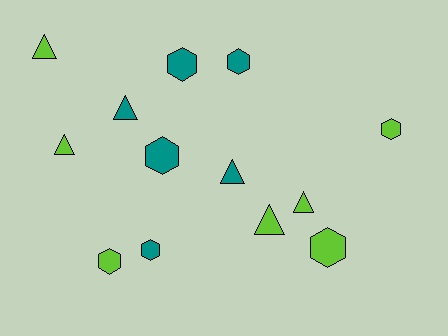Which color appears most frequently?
Lime, with 7 objects.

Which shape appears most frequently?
Hexagon, with 7 objects.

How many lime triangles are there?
There are 4 lime triangles.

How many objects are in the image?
There are 13 objects.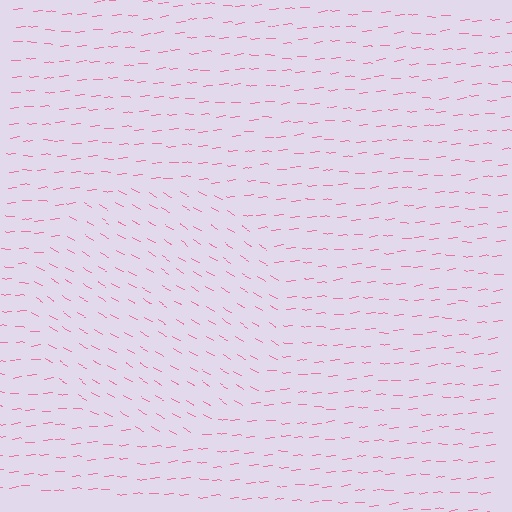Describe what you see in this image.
The image is filled with small pink line segments. A circle region in the image has lines oriented differently from the surrounding lines, creating a visible texture boundary.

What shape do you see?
I see a circle.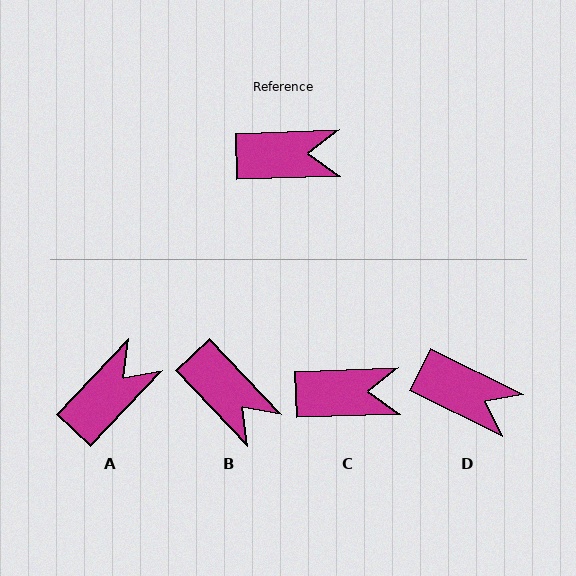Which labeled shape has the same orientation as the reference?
C.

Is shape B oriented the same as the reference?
No, it is off by about 49 degrees.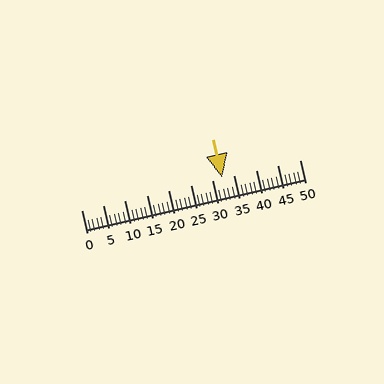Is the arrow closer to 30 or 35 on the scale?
The arrow is closer to 30.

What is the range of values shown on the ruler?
The ruler shows values from 0 to 50.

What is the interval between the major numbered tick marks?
The major tick marks are spaced 5 units apart.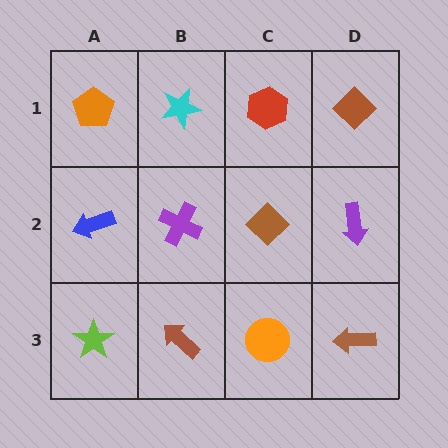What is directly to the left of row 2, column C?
A purple cross.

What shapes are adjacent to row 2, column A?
An orange pentagon (row 1, column A), a lime star (row 3, column A), a purple cross (row 2, column B).